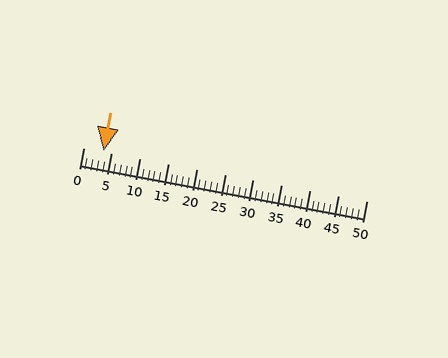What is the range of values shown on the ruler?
The ruler shows values from 0 to 50.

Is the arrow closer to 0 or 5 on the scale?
The arrow is closer to 5.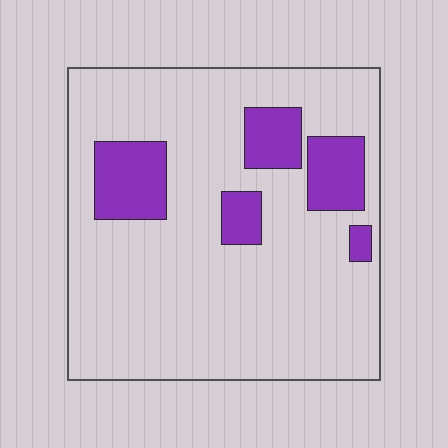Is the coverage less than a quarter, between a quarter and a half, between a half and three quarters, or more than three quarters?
Less than a quarter.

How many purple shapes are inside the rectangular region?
5.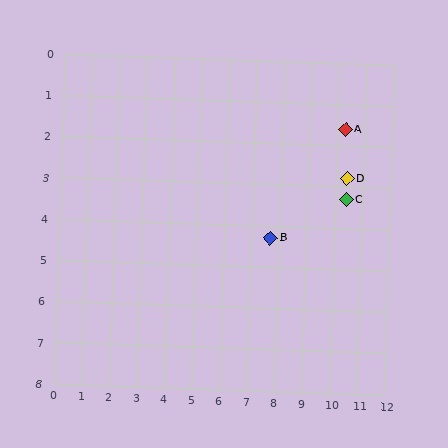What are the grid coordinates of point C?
Point C is at approximately (10.4, 3.3).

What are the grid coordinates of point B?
Point B is at approximately (7.7, 4.3).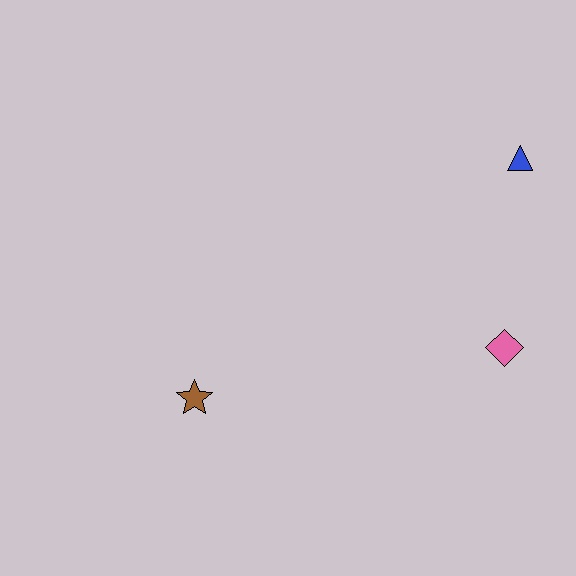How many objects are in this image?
There are 3 objects.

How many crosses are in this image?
There are no crosses.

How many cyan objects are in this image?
There are no cyan objects.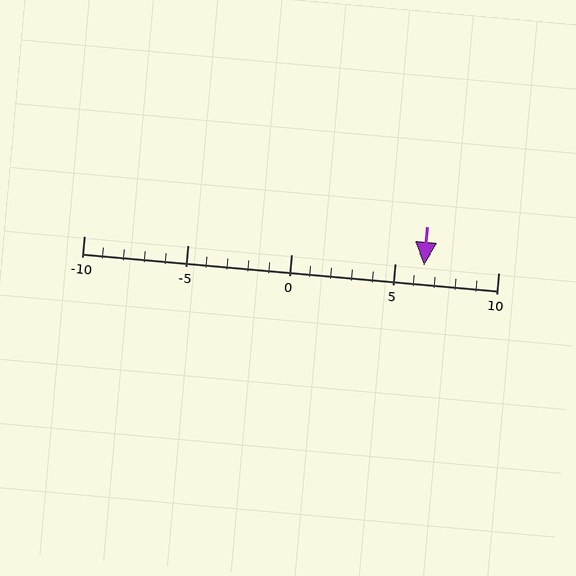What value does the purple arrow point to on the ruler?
The purple arrow points to approximately 6.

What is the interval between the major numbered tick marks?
The major tick marks are spaced 5 units apart.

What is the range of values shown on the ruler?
The ruler shows values from -10 to 10.